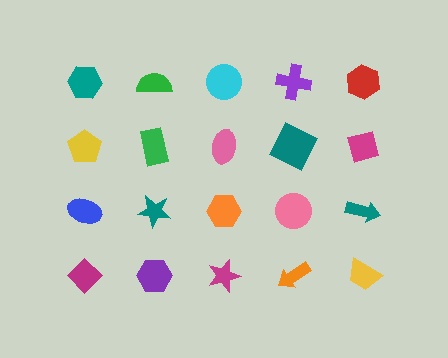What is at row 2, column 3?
A pink ellipse.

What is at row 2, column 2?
A green rectangle.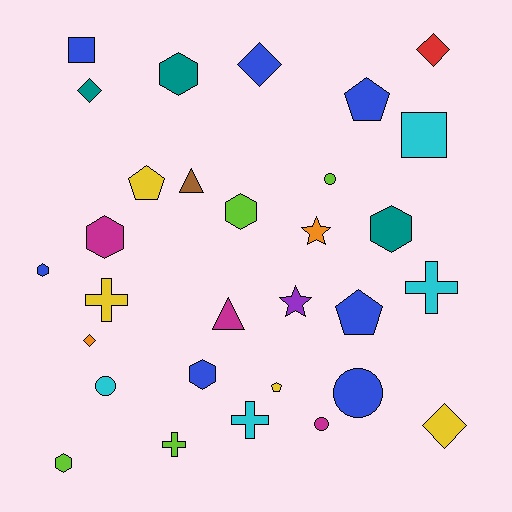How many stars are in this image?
There are 2 stars.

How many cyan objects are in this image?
There are 4 cyan objects.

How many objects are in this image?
There are 30 objects.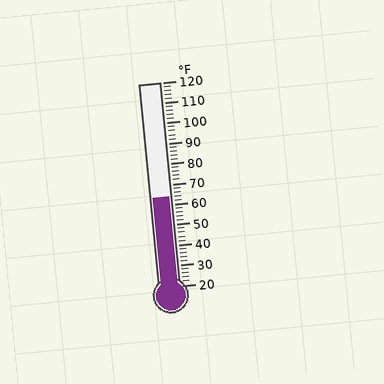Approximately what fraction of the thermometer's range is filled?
The thermometer is filled to approximately 45% of its range.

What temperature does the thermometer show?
The thermometer shows approximately 64°F.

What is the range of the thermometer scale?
The thermometer scale ranges from 20°F to 120°F.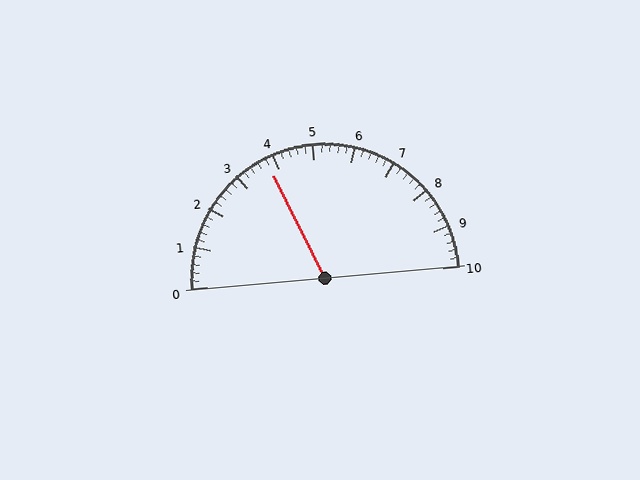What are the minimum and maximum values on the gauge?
The gauge ranges from 0 to 10.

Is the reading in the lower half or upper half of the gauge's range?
The reading is in the lower half of the range (0 to 10).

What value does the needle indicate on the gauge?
The needle indicates approximately 3.8.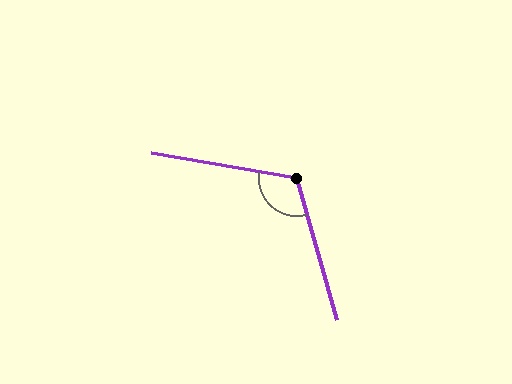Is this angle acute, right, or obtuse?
It is obtuse.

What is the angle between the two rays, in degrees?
Approximately 115 degrees.